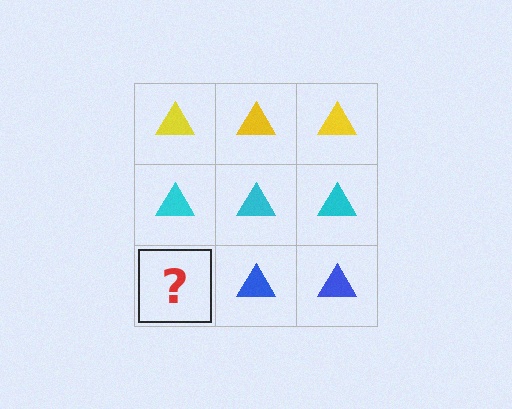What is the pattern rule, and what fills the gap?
The rule is that each row has a consistent color. The gap should be filled with a blue triangle.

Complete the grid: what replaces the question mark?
The question mark should be replaced with a blue triangle.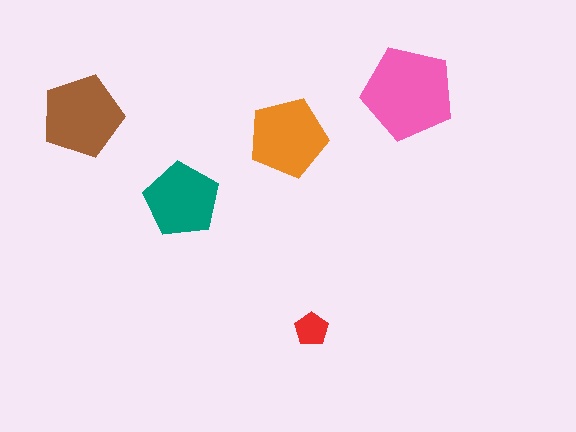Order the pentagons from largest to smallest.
the pink one, the brown one, the orange one, the teal one, the red one.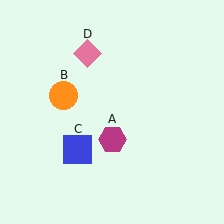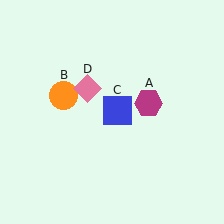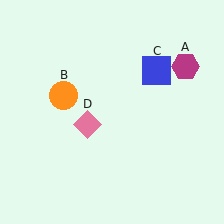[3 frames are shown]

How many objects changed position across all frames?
3 objects changed position: magenta hexagon (object A), blue square (object C), pink diamond (object D).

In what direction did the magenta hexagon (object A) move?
The magenta hexagon (object A) moved up and to the right.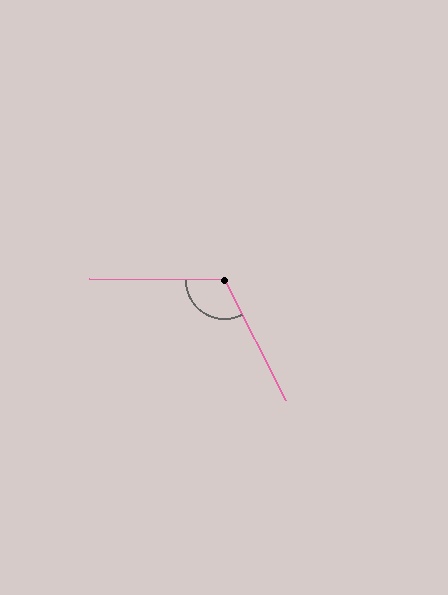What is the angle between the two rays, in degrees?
Approximately 117 degrees.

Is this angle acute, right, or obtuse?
It is obtuse.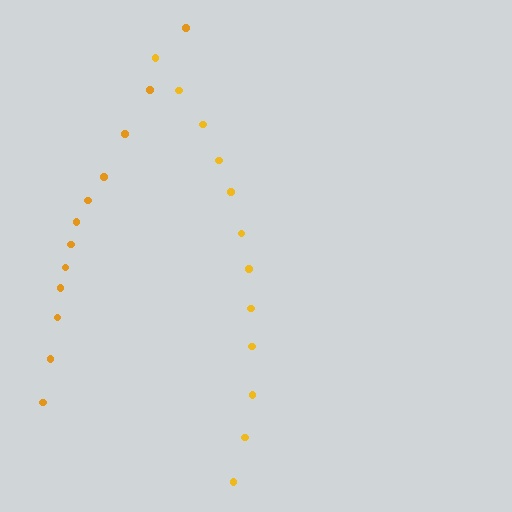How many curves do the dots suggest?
There are 2 distinct paths.